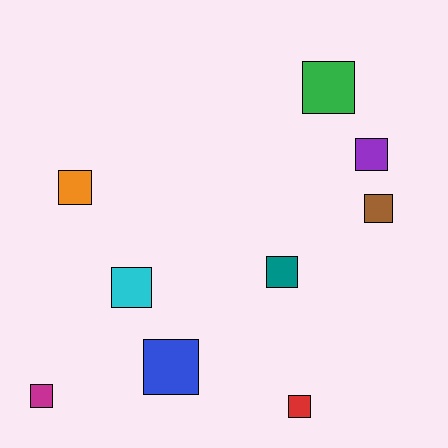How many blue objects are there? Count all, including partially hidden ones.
There is 1 blue object.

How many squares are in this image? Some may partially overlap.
There are 9 squares.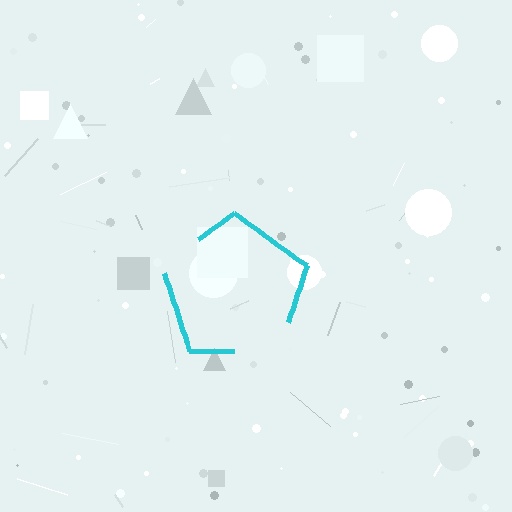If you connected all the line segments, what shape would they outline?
They would outline a pentagon.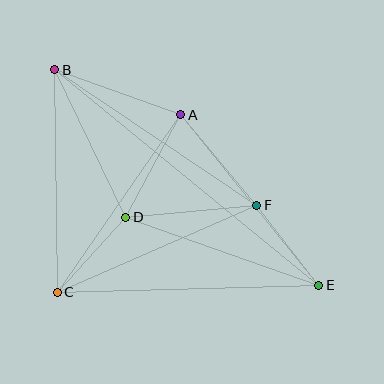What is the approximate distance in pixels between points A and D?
The distance between A and D is approximately 116 pixels.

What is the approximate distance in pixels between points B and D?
The distance between B and D is approximately 164 pixels.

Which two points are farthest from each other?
Points B and E are farthest from each other.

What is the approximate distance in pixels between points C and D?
The distance between C and D is approximately 102 pixels.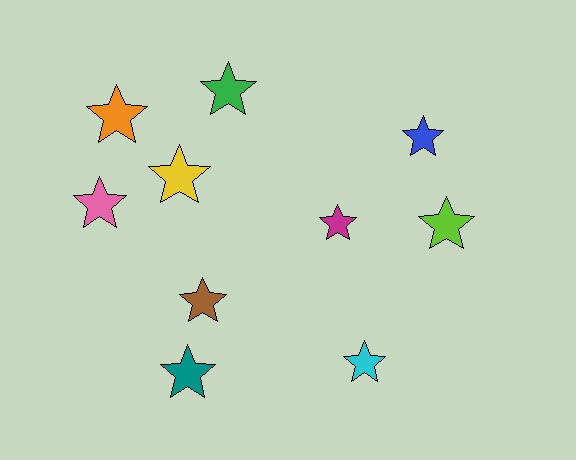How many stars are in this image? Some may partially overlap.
There are 10 stars.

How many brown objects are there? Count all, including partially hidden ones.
There is 1 brown object.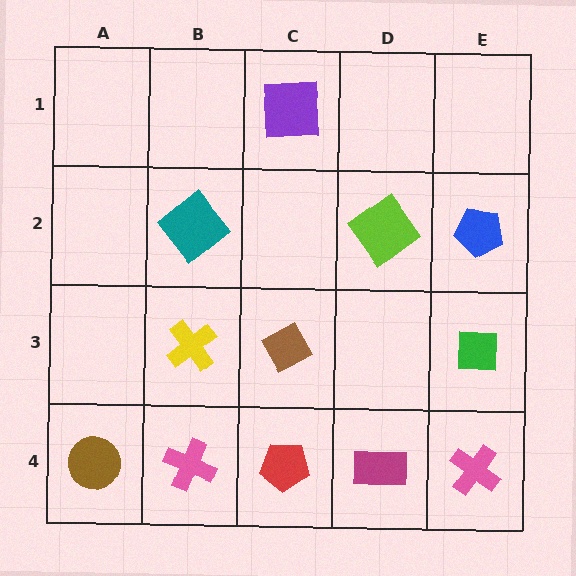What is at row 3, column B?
A yellow cross.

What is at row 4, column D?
A magenta rectangle.